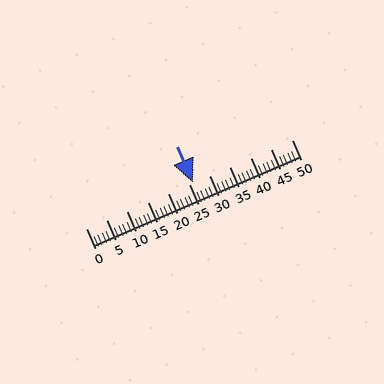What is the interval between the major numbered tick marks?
The major tick marks are spaced 5 units apart.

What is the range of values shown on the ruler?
The ruler shows values from 0 to 50.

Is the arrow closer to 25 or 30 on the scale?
The arrow is closer to 25.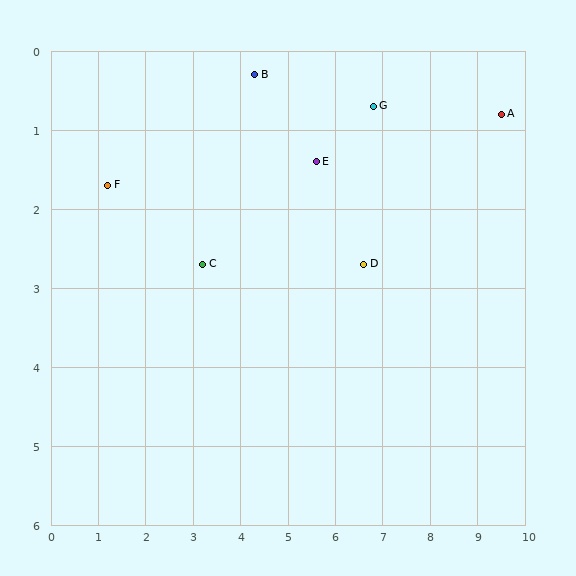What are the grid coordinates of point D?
Point D is at approximately (6.6, 2.7).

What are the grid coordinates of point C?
Point C is at approximately (3.2, 2.7).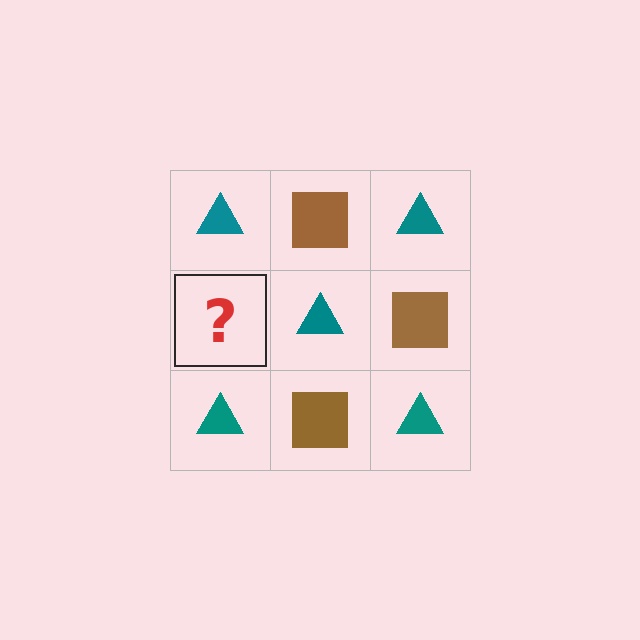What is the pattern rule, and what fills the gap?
The rule is that it alternates teal triangle and brown square in a checkerboard pattern. The gap should be filled with a brown square.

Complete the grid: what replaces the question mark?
The question mark should be replaced with a brown square.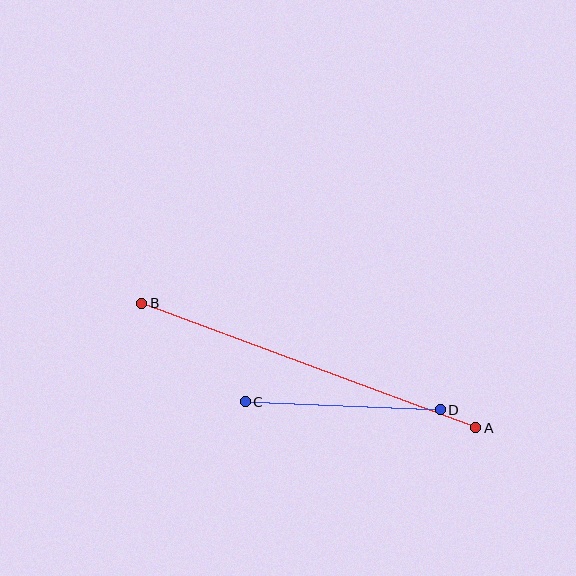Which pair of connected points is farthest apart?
Points A and B are farthest apart.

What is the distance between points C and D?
The distance is approximately 195 pixels.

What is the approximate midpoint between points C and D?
The midpoint is at approximately (343, 406) pixels.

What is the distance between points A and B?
The distance is approximately 357 pixels.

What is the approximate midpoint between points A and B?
The midpoint is at approximately (309, 365) pixels.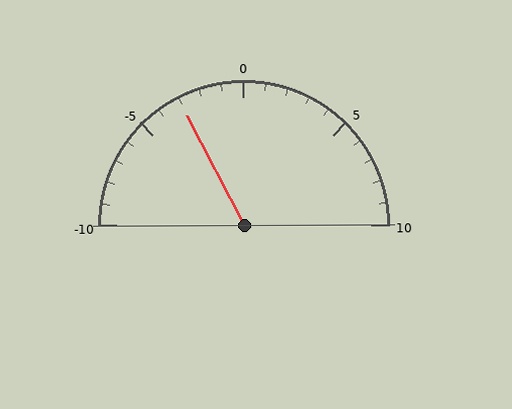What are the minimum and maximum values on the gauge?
The gauge ranges from -10 to 10.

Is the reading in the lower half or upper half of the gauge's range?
The reading is in the lower half of the range (-10 to 10).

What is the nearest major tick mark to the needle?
The nearest major tick mark is -5.